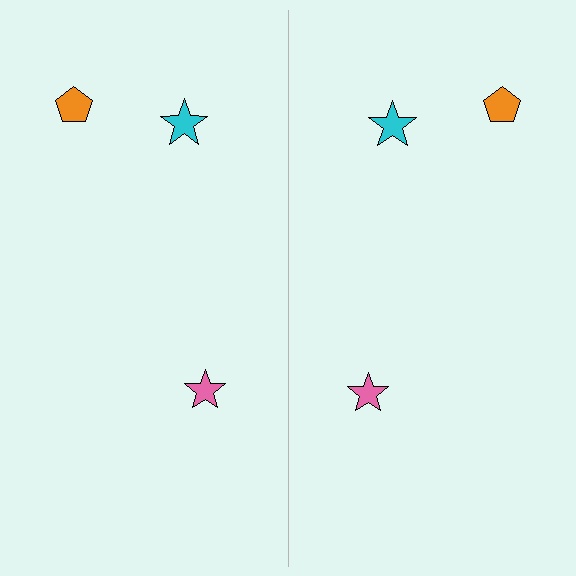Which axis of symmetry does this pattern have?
The pattern has a vertical axis of symmetry running through the center of the image.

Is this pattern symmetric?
Yes, this pattern has bilateral (reflection) symmetry.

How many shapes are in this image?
There are 6 shapes in this image.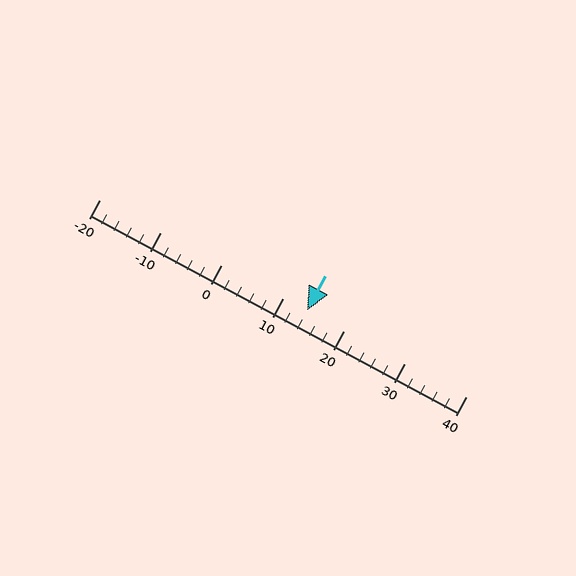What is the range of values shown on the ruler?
The ruler shows values from -20 to 40.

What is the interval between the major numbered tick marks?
The major tick marks are spaced 10 units apart.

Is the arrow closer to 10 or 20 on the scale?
The arrow is closer to 10.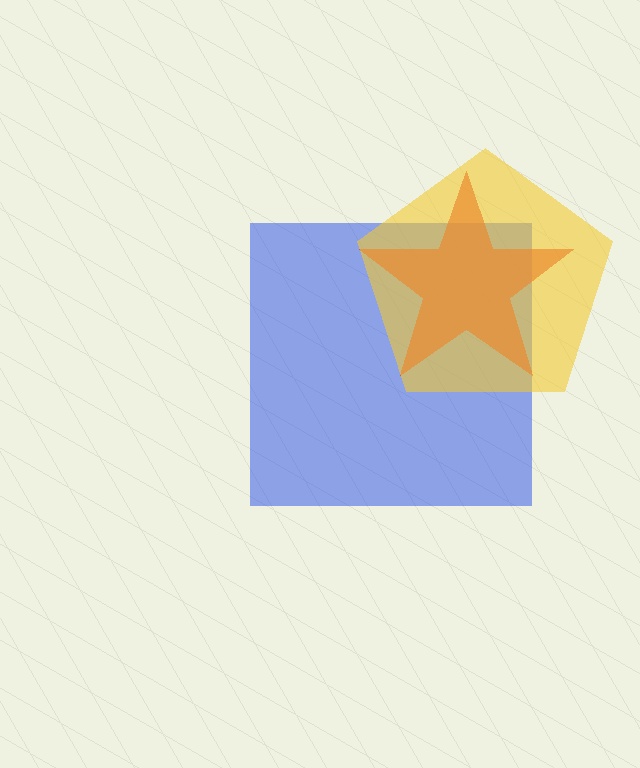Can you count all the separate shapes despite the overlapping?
Yes, there are 3 separate shapes.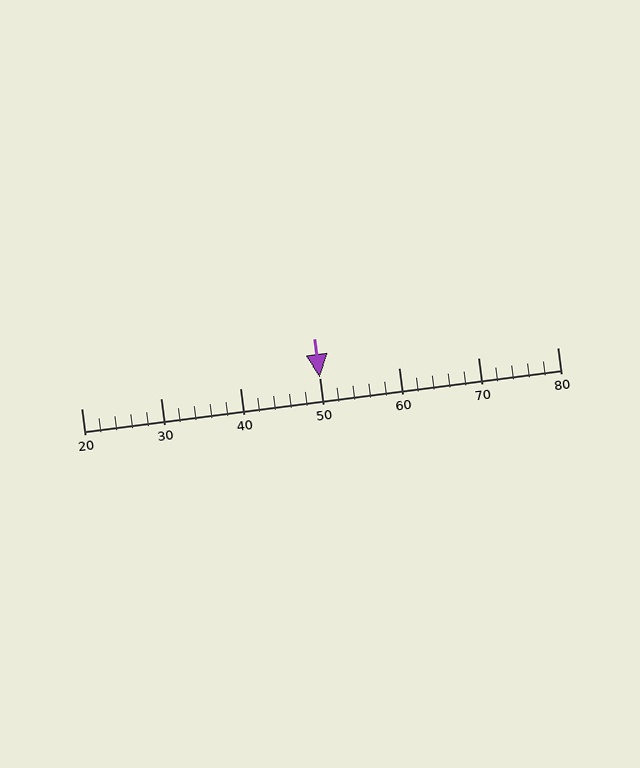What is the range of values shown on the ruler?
The ruler shows values from 20 to 80.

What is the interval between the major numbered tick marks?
The major tick marks are spaced 10 units apart.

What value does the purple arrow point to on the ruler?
The purple arrow points to approximately 50.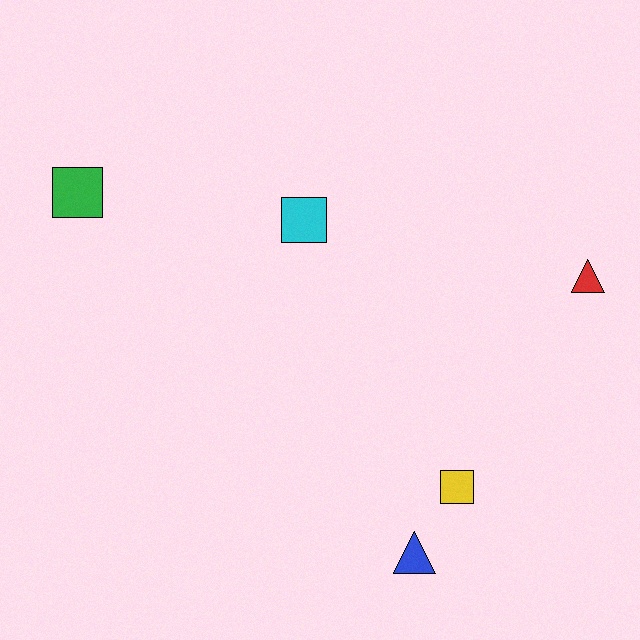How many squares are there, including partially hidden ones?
There are 3 squares.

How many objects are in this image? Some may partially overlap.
There are 5 objects.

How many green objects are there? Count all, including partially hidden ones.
There is 1 green object.